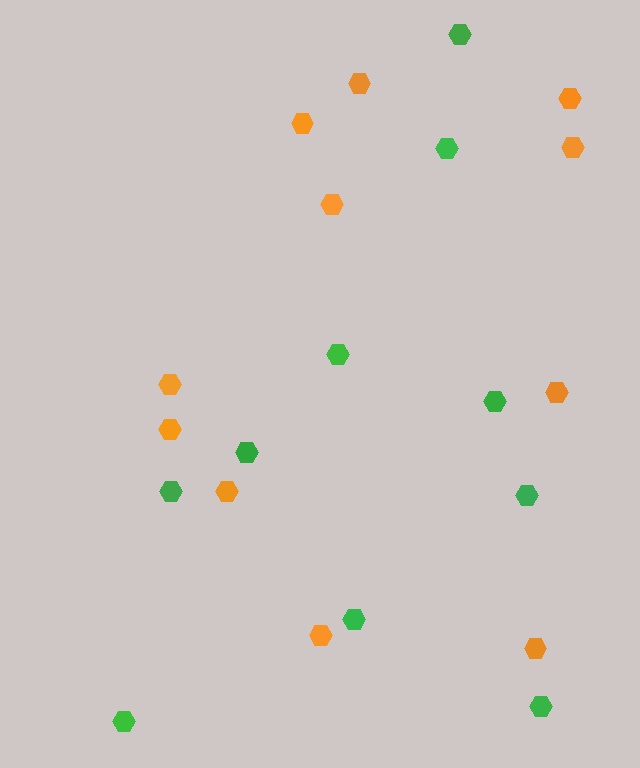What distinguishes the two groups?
There are 2 groups: one group of orange hexagons (11) and one group of green hexagons (10).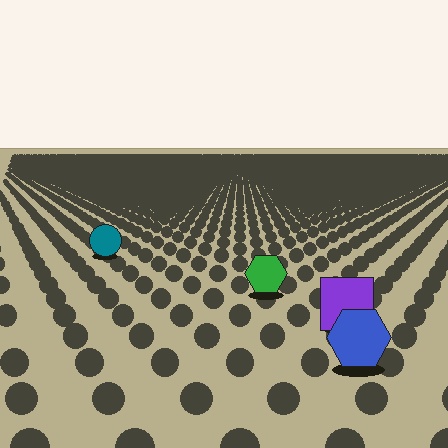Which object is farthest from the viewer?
The teal circle is farthest from the viewer. It appears smaller and the ground texture around it is denser.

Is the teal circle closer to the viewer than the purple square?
No. The purple square is closer — you can tell from the texture gradient: the ground texture is coarser near it.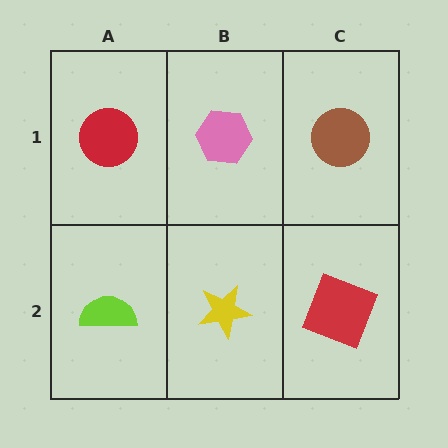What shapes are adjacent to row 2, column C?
A brown circle (row 1, column C), a yellow star (row 2, column B).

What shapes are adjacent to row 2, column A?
A red circle (row 1, column A), a yellow star (row 2, column B).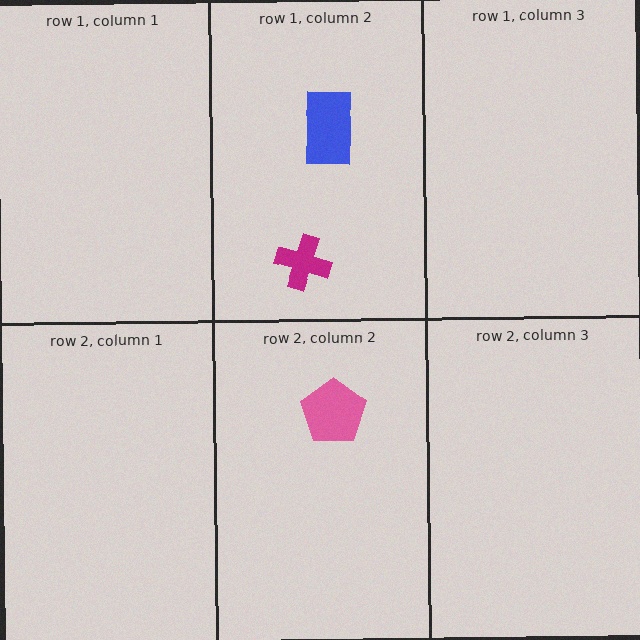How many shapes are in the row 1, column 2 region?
2.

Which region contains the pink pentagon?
The row 2, column 2 region.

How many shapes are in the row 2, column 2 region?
1.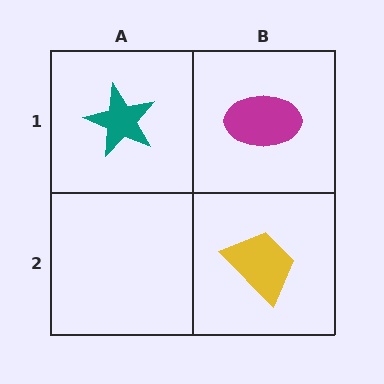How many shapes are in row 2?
1 shape.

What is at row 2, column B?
A yellow trapezoid.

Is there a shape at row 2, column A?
No, that cell is empty.